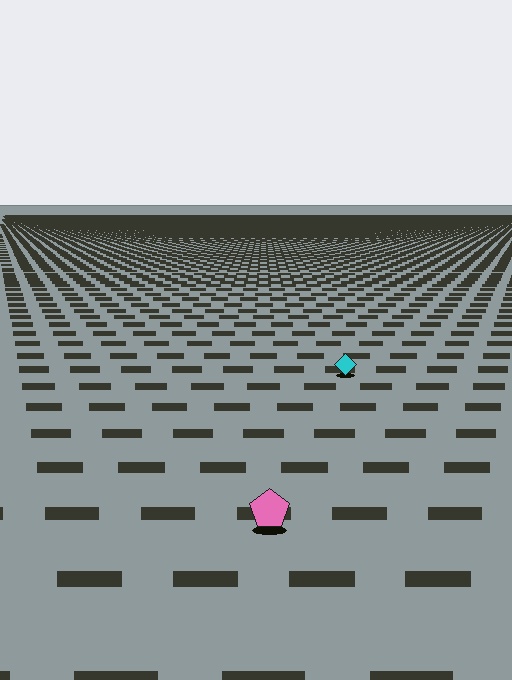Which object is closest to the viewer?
The pink pentagon is closest. The texture marks near it are larger and more spread out.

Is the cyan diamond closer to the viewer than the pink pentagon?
No. The pink pentagon is closer — you can tell from the texture gradient: the ground texture is coarser near it.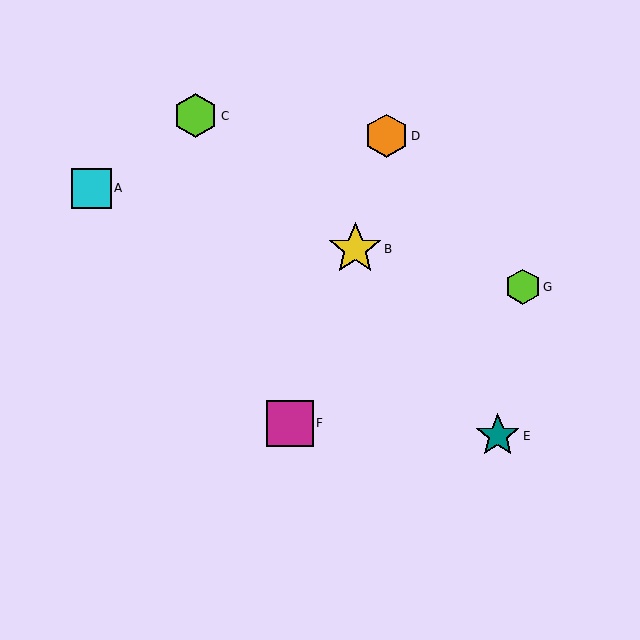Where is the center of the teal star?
The center of the teal star is at (498, 436).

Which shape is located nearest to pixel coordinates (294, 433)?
The magenta square (labeled F) at (290, 423) is nearest to that location.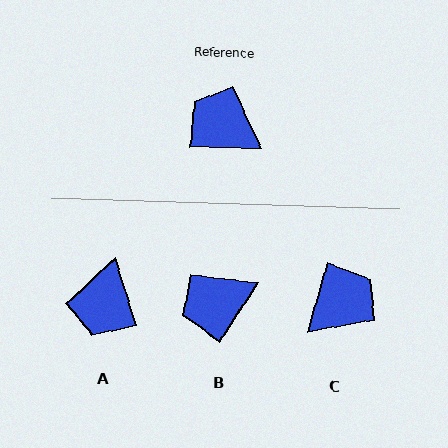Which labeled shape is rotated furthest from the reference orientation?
A, about 108 degrees away.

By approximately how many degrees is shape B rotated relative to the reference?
Approximately 58 degrees counter-clockwise.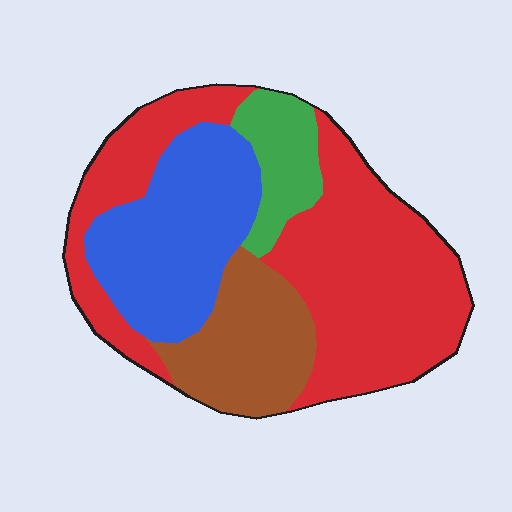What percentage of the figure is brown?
Brown takes up between a sixth and a third of the figure.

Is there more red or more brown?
Red.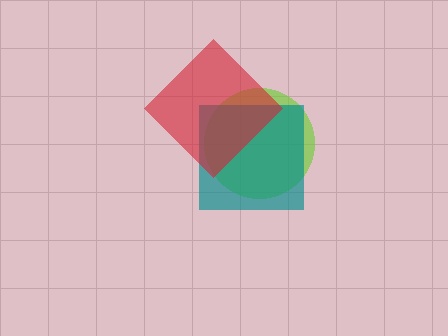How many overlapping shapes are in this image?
There are 3 overlapping shapes in the image.